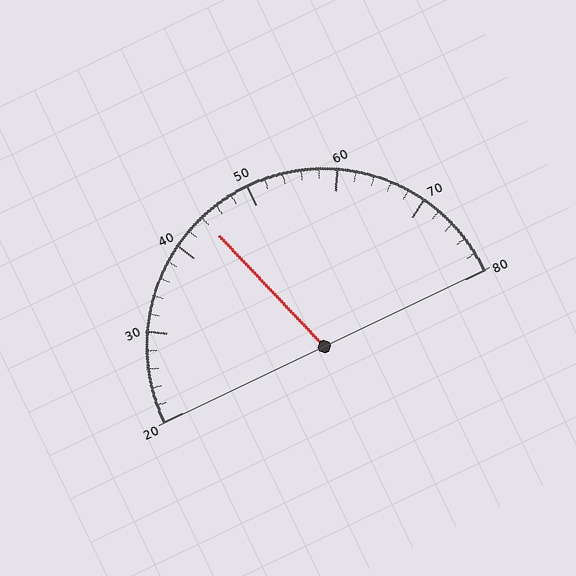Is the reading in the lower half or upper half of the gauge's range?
The reading is in the lower half of the range (20 to 80).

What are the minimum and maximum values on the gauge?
The gauge ranges from 20 to 80.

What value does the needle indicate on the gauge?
The needle indicates approximately 44.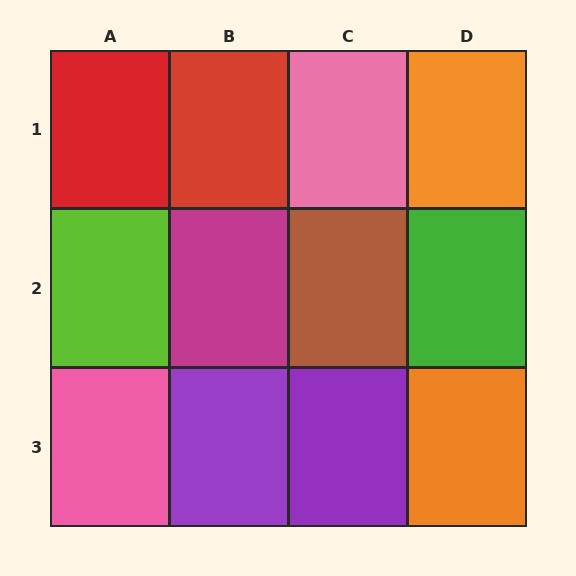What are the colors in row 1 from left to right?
Red, red, pink, orange.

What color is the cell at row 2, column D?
Green.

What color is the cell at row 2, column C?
Brown.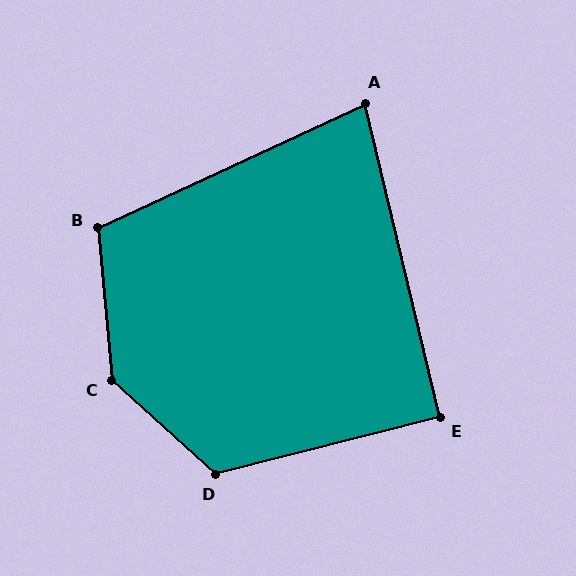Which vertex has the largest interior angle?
C, at approximately 137 degrees.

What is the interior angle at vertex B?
Approximately 110 degrees (obtuse).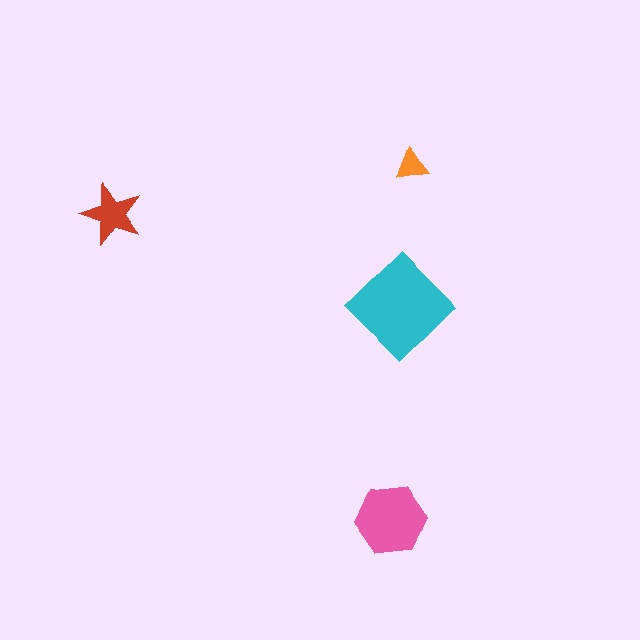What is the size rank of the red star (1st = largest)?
3rd.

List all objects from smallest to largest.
The orange triangle, the red star, the pink hexagon, the cyan diamond.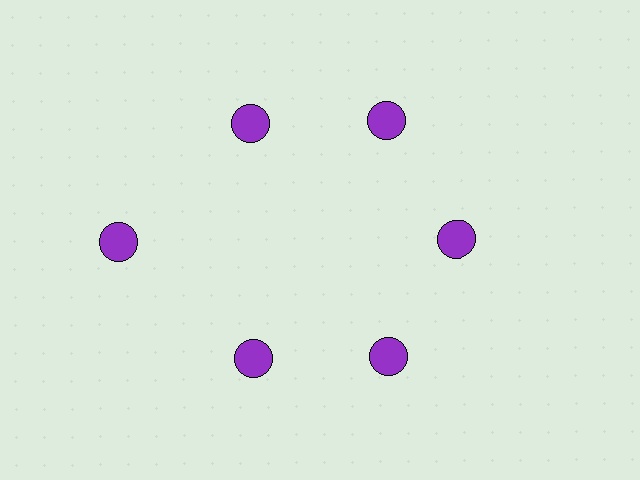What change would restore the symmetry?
The symmetry would be restored by moving it inward, back onto the ring so that all 6 circles sit at equal angles and equal distance from the center.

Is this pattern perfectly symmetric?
No. The 6 purple circles are arranged in a ring, but one element near the 9 o'clock position is pushed outward from the center, breaking the 6-fold rotational symmetry.